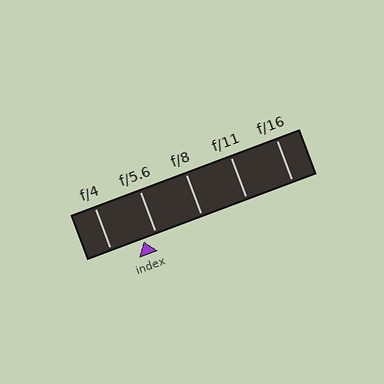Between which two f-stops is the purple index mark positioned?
The index mark is between f/4 and f/5.6.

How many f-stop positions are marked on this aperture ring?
There are 5 f-stop positions marked.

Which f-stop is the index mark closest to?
The index mark is closest to f/5.6.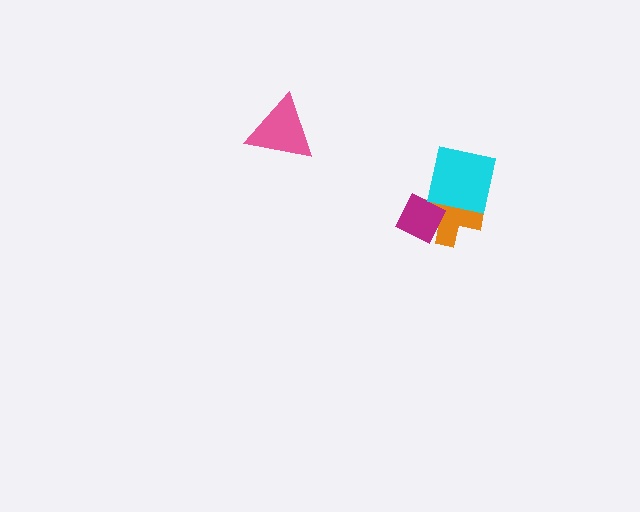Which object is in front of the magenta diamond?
The cyan square is in front of the magenta diamond.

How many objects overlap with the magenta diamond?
2 objects overlap with the magenta diamond.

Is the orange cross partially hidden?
Yes, it is partially covered by another shape.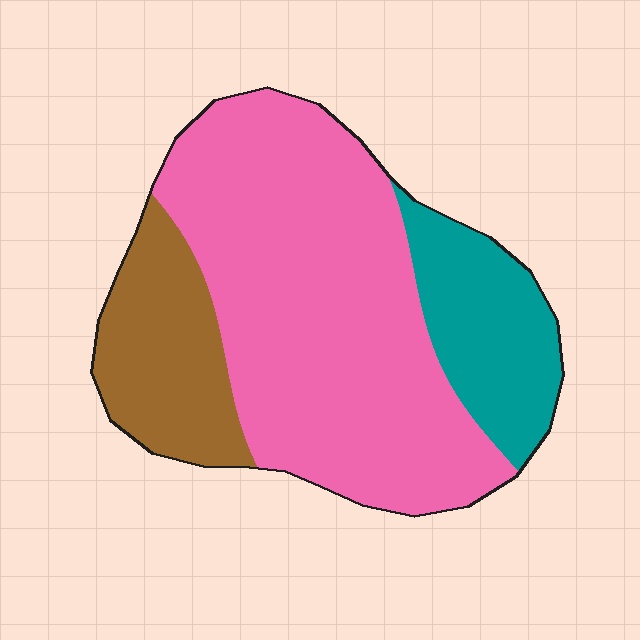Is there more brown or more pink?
Pink.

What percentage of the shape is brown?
Brown takes up about one fifth (1/5) of the shape.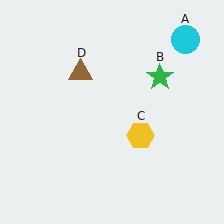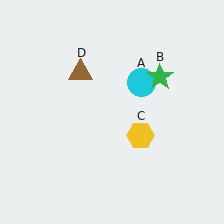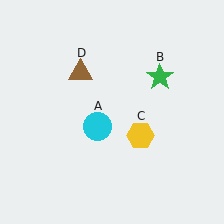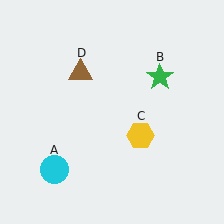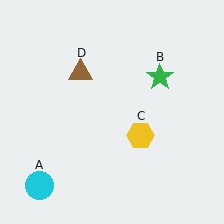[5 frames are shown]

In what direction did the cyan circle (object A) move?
The cyan circle (object A) moved down and to the left.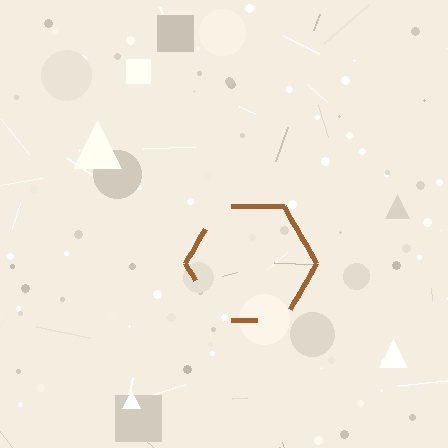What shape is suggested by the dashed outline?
The dashed outline suggests a hexagon.